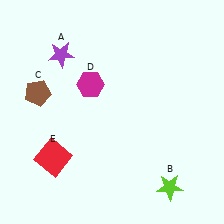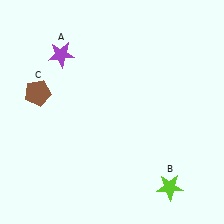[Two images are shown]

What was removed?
The red square (E), the magenta hexagon (D) were removed in Image 2.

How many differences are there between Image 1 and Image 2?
There are 2 differences between the two images.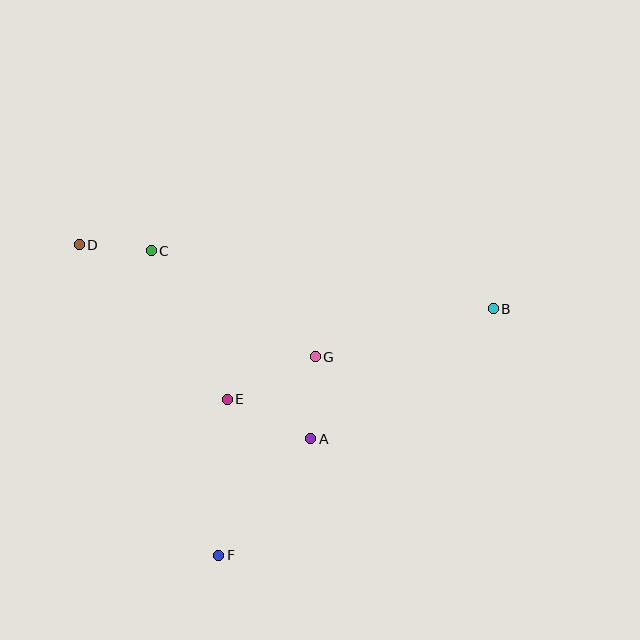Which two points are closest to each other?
Points C and D are closest to each other.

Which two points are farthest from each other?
Points B and D are farthest from each other.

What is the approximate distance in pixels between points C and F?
The distance between C and F is approximately 312 pixels.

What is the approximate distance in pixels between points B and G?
The distance between B and G is approximately 184 pixels.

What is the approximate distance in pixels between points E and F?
The distance between E and F is approximately 156 pixels.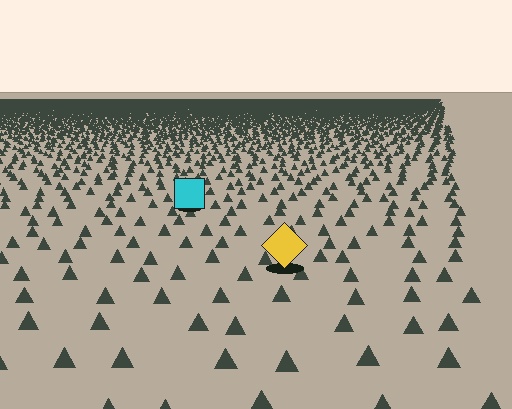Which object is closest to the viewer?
The yellow diamond is closest. The texture marks near it are larger and more spread out.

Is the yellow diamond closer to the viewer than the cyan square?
Yes. The yellow diamond is closer — you can tell from the texture gradient: the ground texture is coarser near it.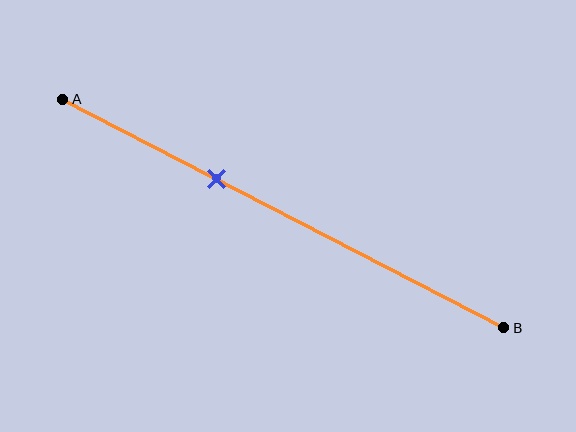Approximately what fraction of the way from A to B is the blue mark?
The blue mark is approximately 35% of the way from A to B.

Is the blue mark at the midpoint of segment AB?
No, the mark is at about 35% from A, not at the 50% midpoint.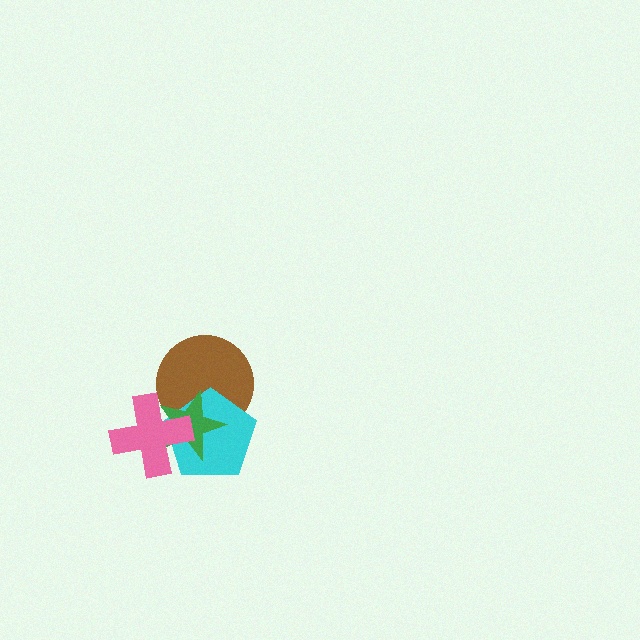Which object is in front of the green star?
The pink cross is in front of the green star.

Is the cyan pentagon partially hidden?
Yes, it is partially covered by another shape.